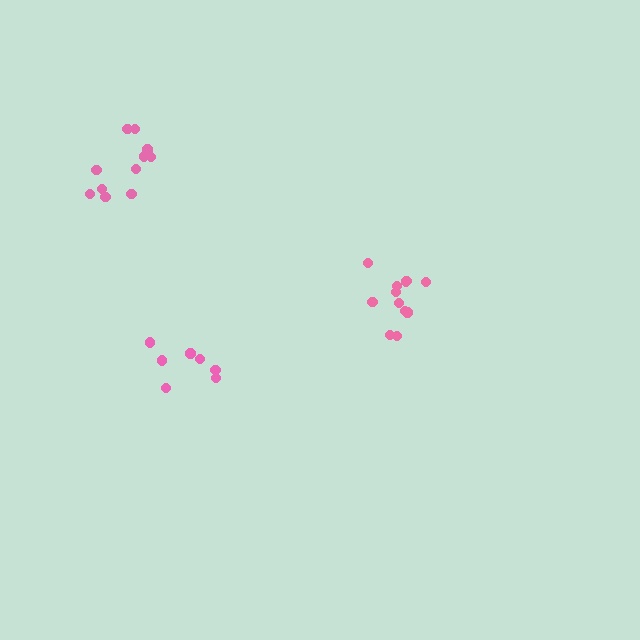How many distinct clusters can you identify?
There are 3 distinct clusters.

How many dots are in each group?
Group 1: 12 dots, Group 2: 7 dots, Group 3: 11 dots (30 total).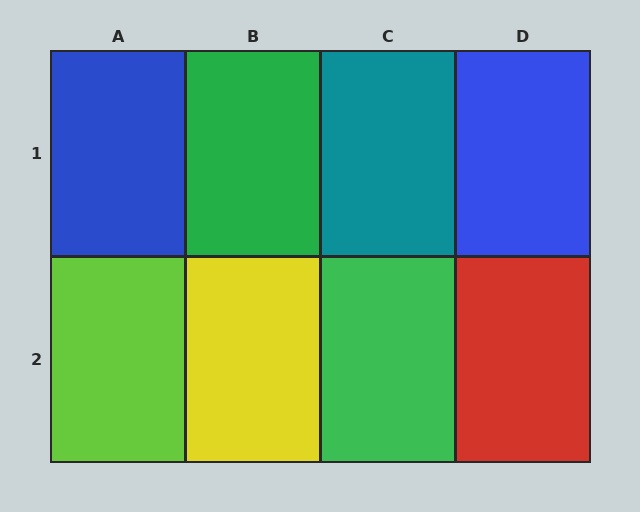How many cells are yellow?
1 cell is yellow.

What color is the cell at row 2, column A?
Lime.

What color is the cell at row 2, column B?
Yellow.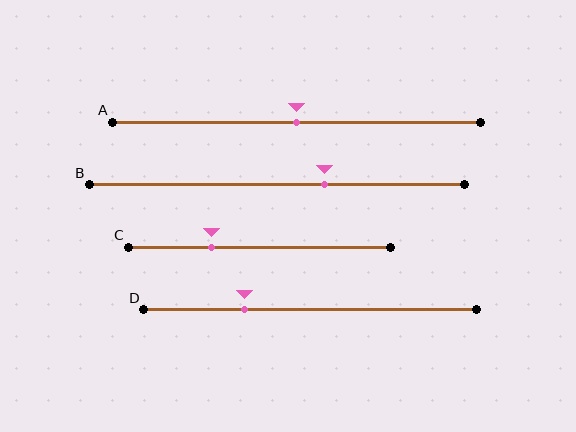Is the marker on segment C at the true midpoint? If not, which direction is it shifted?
No, the marker on segment C is shifted to the left by about 18% of the segment length.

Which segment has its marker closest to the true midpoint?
Segment A has its marker closest to the true midpoint.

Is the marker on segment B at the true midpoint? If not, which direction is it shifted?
No, the marker on segment B is shifted to the right by about 13% of the segment length.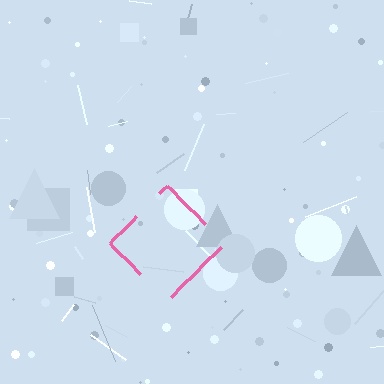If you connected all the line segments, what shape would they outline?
They would outline a diamond.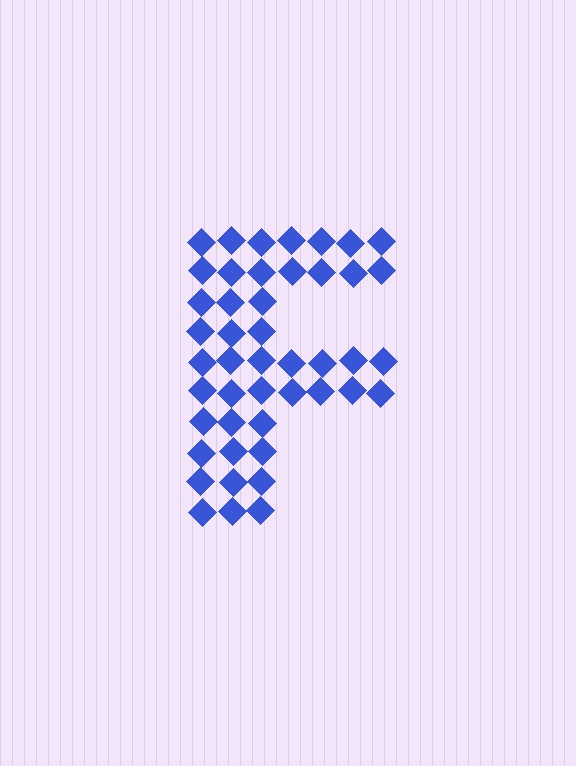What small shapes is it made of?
It is made of small diamonds.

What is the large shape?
The large shape is the letter F.